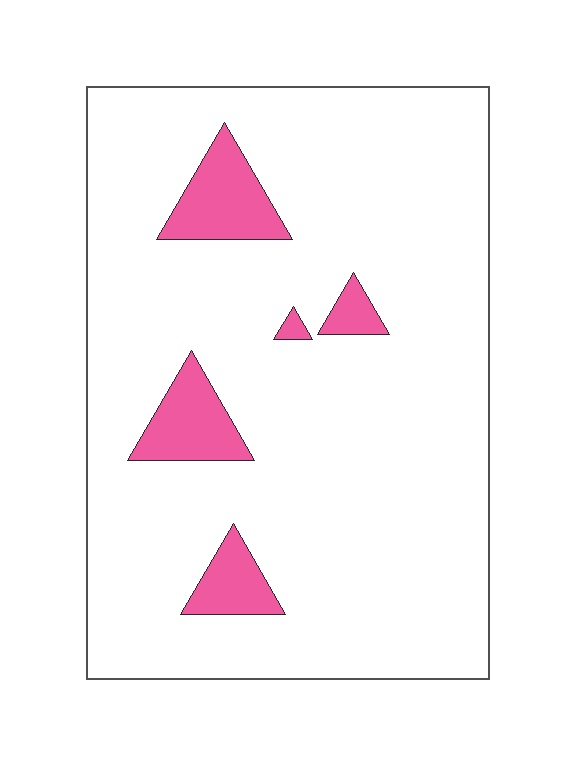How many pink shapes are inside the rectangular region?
5.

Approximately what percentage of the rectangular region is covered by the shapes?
Approximately 10%.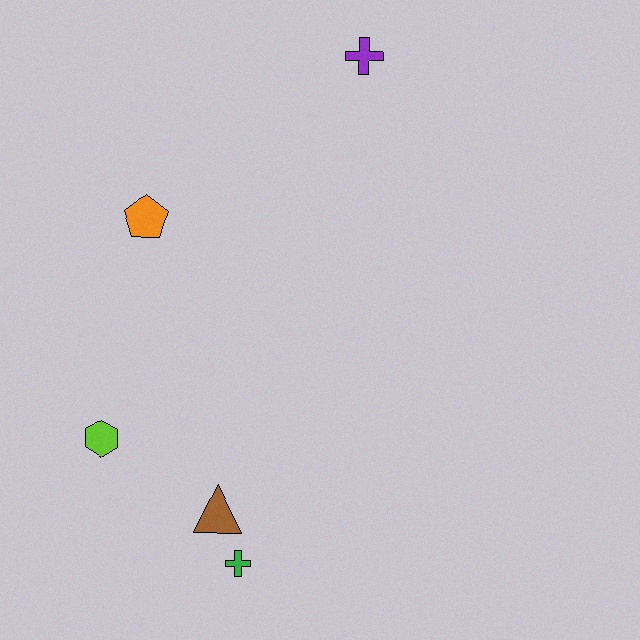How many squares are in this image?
There are no squares.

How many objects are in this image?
There are 5 objects.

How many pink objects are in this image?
There are no pink objects.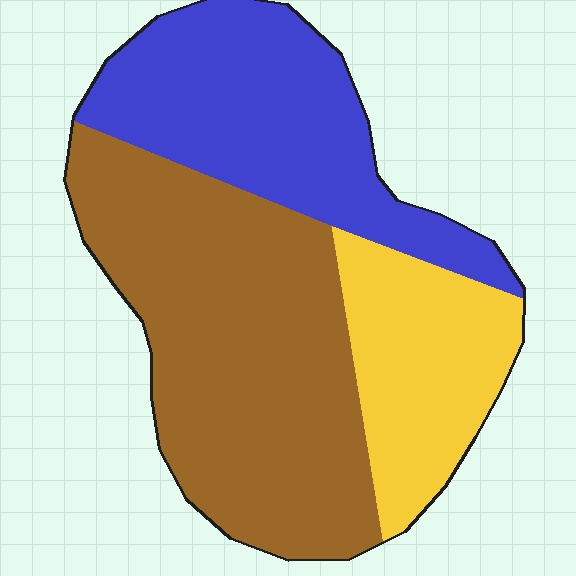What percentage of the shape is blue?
Blue covers 31% of the shape.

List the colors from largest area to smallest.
From largest to smallest: brown, blue, yellow.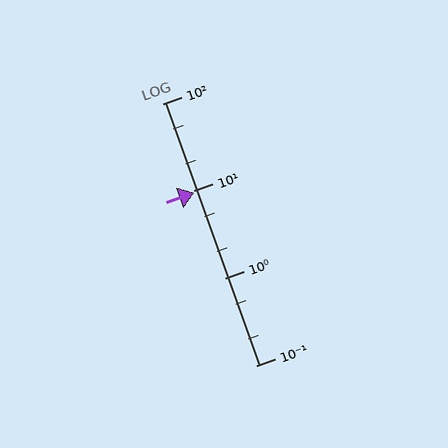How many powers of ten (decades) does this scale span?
The scale spans 3 decades, from 0.1 to 100.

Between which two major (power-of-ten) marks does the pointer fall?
The pointer is between 1 and 10.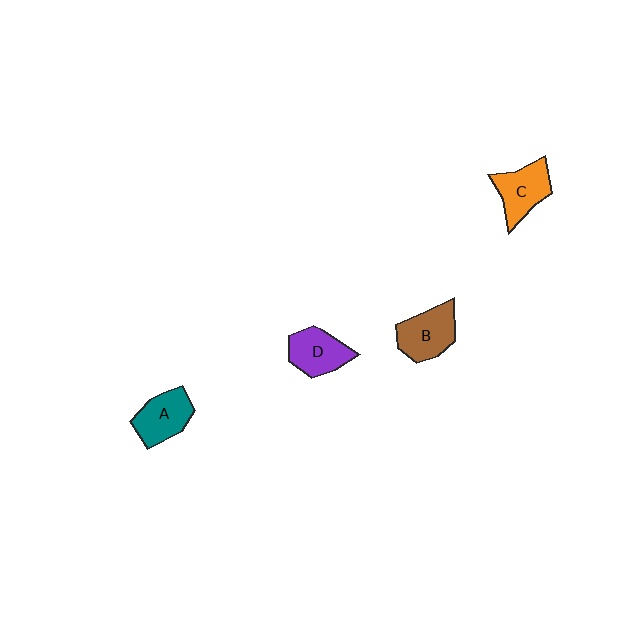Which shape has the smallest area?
Shape D (purple).